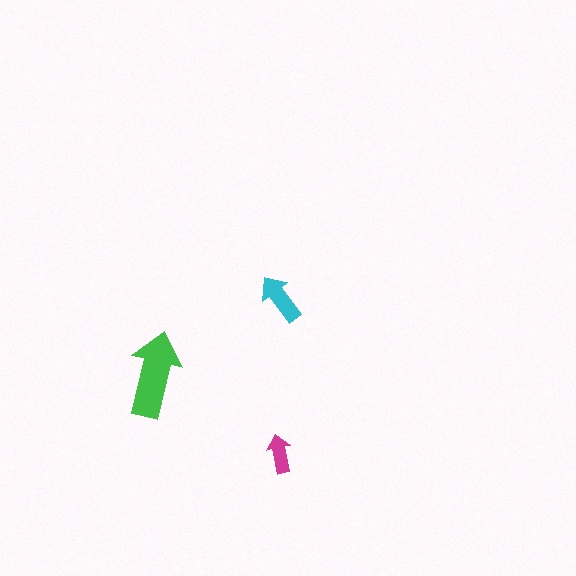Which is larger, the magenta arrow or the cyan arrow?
The cyan one.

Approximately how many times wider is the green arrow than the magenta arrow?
About 2 times wider.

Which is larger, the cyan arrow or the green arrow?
The green one.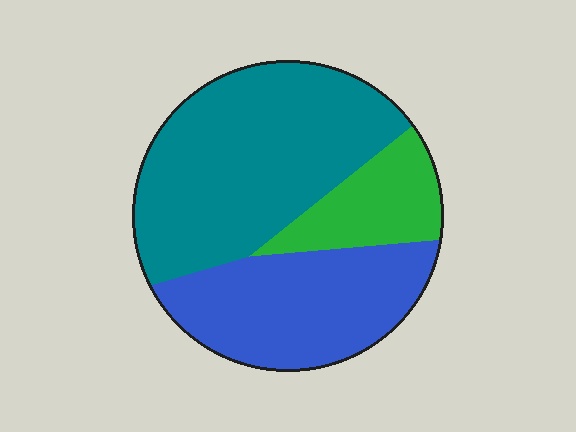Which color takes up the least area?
Green, at roughly 15%.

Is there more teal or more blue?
Teal.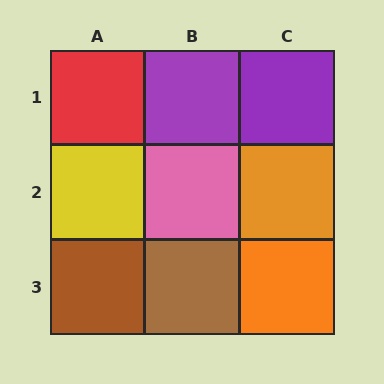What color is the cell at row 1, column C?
Purple.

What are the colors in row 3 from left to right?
Brown, brown, orange.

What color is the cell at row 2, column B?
Pink.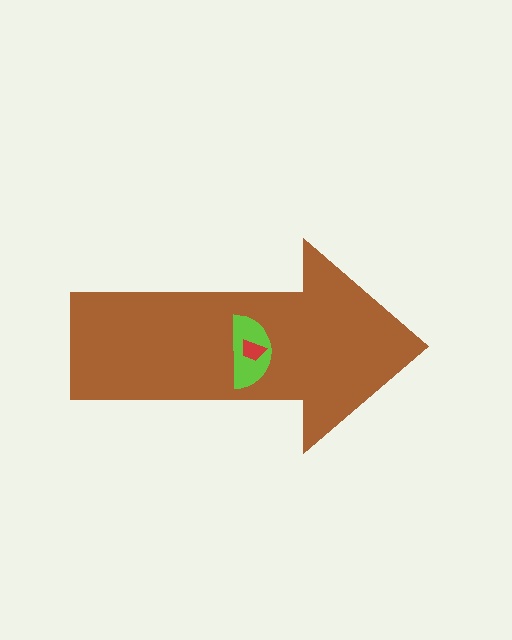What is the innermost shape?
The red trapezoid.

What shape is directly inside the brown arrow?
The lime semicircle.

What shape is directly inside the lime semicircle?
The red trapezoid.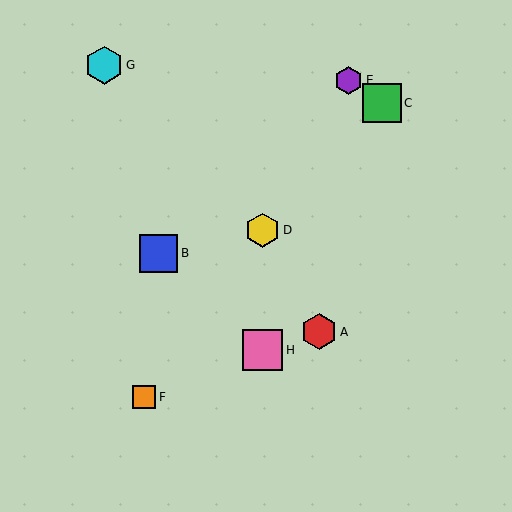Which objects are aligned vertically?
Objects D, H are aligned vertically.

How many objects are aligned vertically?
2 objects (D, H) are aligned vertically.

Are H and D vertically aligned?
Yes, both are at x≈262.